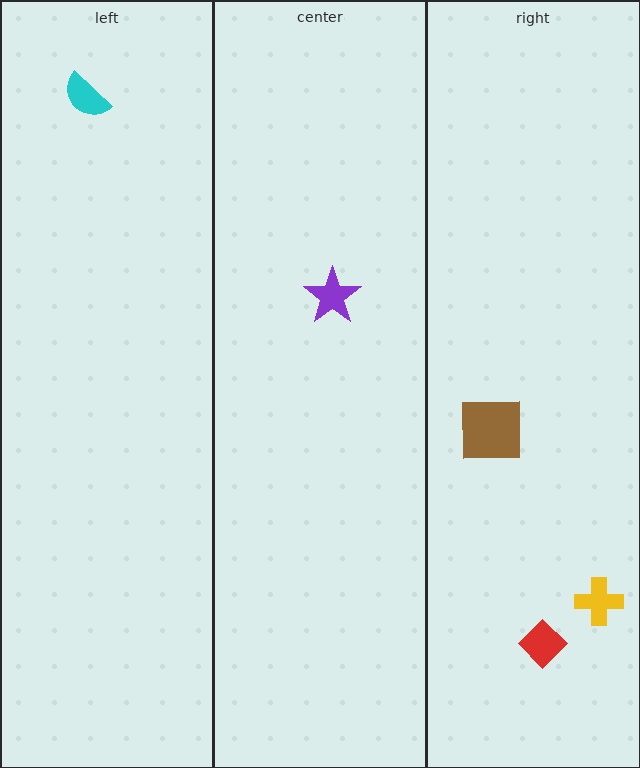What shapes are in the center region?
The purple star.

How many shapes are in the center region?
1.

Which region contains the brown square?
The right region.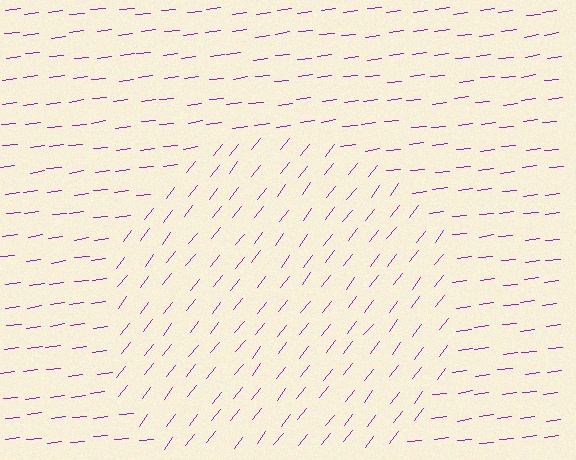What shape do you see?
I see a circle.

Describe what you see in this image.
The image is filled with small purple line segments. A circle region in the image has lines oriented differently from the surrounding lines, creating a visible texture boundary.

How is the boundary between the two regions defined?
The boundary is defined purely by a change in line orientation (approximately 45 degrees difference). All lines are the same color and thickness.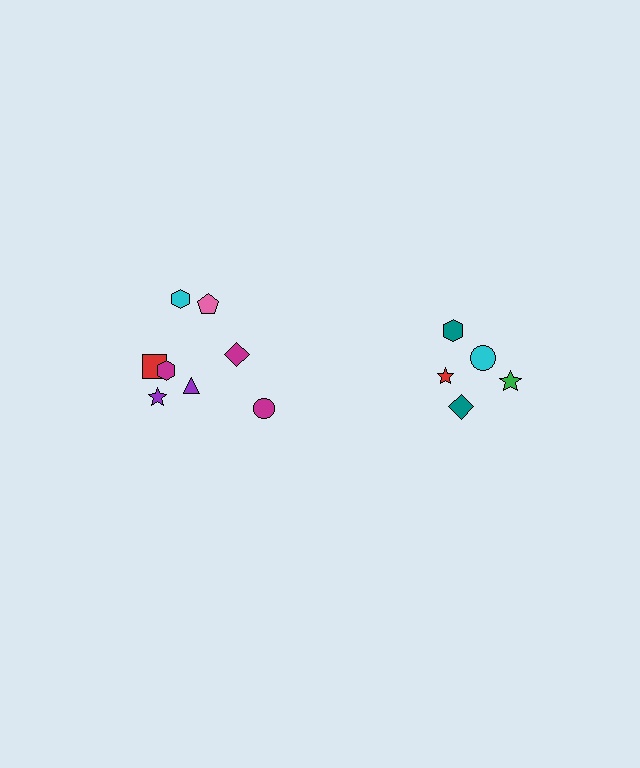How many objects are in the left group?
There are 8 objects.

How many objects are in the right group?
There are 5 objects.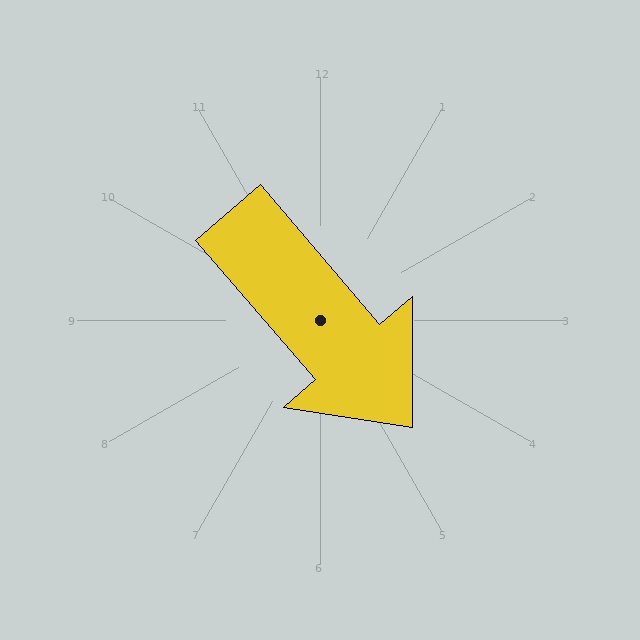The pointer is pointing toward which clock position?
Roughly 5 o'clock.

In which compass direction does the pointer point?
Southeast.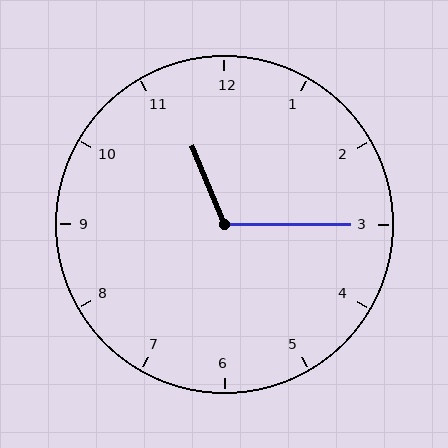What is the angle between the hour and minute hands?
Approximately 112 degrees.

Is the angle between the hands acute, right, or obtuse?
It is obtuse.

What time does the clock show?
11:15.